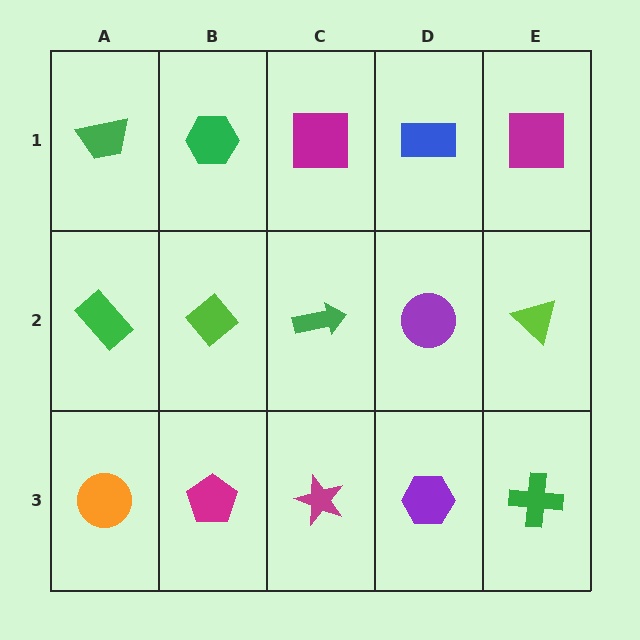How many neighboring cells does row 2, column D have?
4.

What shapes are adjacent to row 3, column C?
A green arrow (row 2, column C), a magenta pentagon (row 3, column B), a purple hexagon (row 3, column D).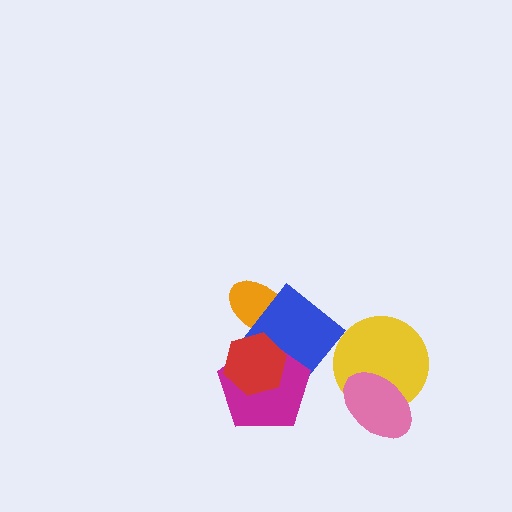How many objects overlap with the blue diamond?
3 objects overlap with the blue diamond.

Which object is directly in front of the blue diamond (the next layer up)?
The magenta pentagon is directly in front of the blue diamond.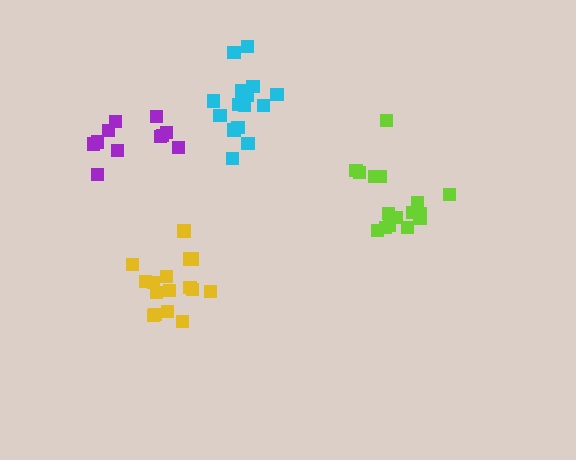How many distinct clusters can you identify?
There are 4 distinct clusters.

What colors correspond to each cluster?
The clusters are colored: lime, purple, cyan, yellow.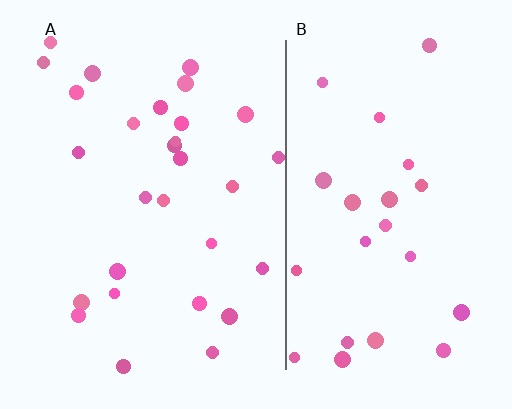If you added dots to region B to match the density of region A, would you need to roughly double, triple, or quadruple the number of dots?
Approximately double.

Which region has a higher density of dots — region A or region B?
A (the left).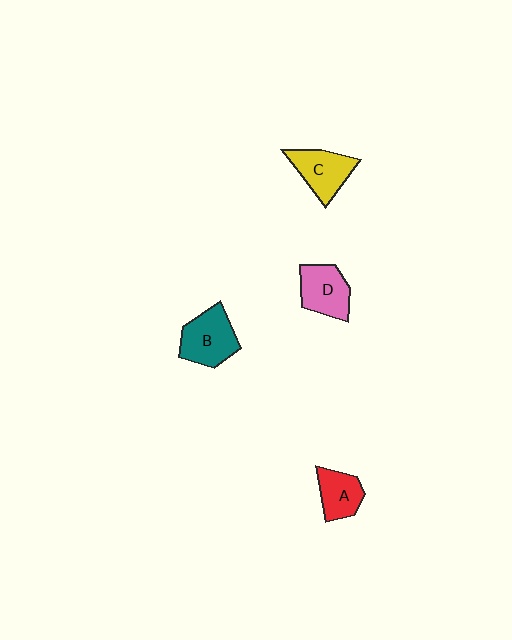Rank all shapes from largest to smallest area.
From largest to smallest: B (teal), D (pink), C (yellow), A (red).